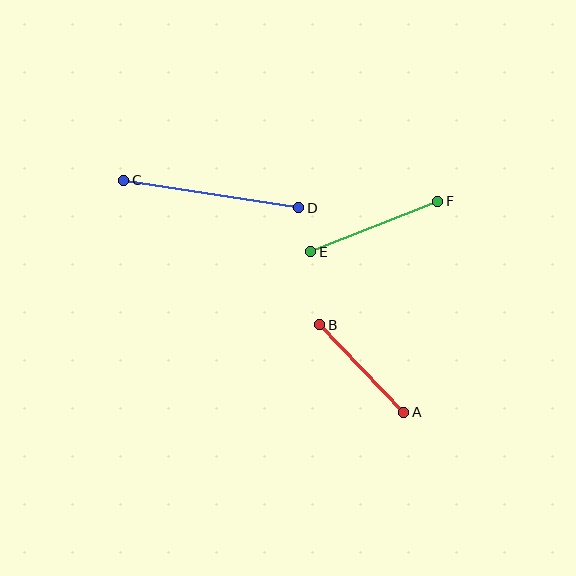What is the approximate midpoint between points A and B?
The midpoint is at approximately (362, 368) pixels.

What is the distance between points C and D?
The distance is approximately 177 pixels.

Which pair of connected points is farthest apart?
Points C and D are farthest apart.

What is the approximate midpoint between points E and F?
The midpoint is at approximately (374, 227) pixels.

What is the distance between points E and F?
The distance is approximately 136 pixels.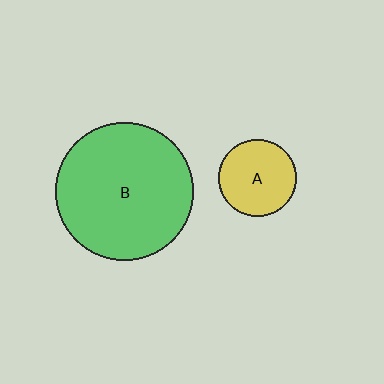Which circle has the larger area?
Circle B (green).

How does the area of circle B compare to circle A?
Approximately 3.2 times.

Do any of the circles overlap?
No, none of the circles overlap.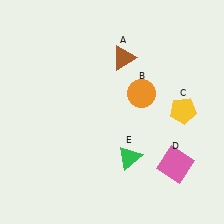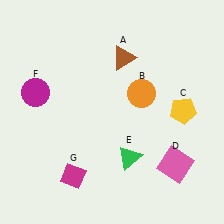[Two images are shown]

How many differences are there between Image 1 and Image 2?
There are 2 differences between the two images.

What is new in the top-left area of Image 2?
A magenta circle (F) was added in the top-left area of Image 2.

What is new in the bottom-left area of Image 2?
A magenta diamond (G) was added in the bottom-left area of Image 2.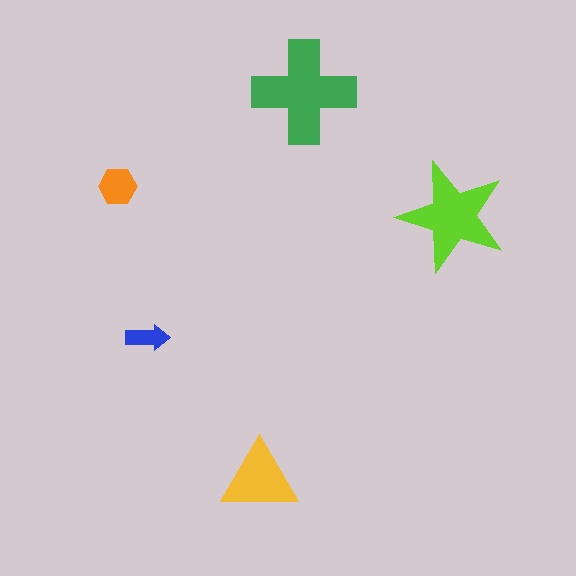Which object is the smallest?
The blue arrow.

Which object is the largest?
The green cross.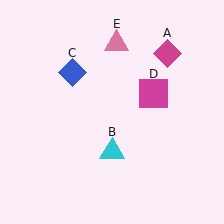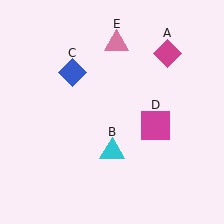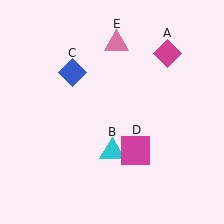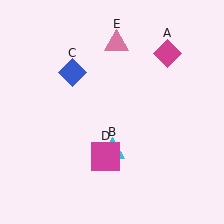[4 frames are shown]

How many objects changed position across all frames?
1 object changed position: magenta square (object D).